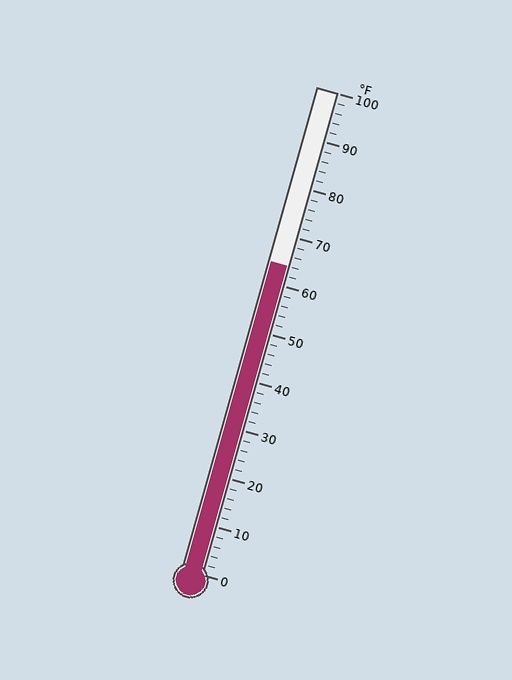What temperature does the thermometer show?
The thermometer shows approximately 64°F.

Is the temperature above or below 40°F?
The temperature is above 40°F.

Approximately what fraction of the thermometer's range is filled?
The thermometer is filled to approximately 65% of its range.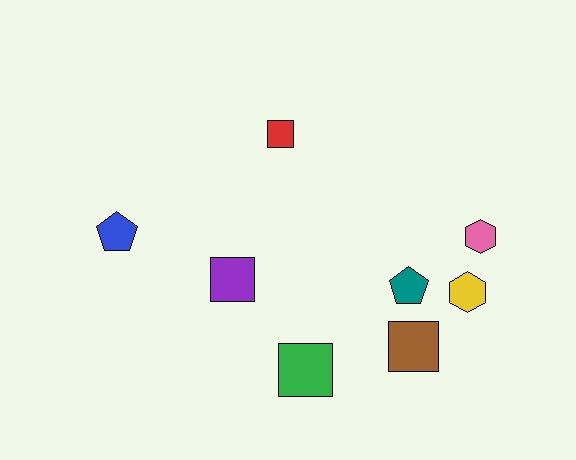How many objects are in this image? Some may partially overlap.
There are 8 objects.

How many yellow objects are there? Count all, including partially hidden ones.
There is 1 yellow object.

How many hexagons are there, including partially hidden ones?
There are 2 hexagons.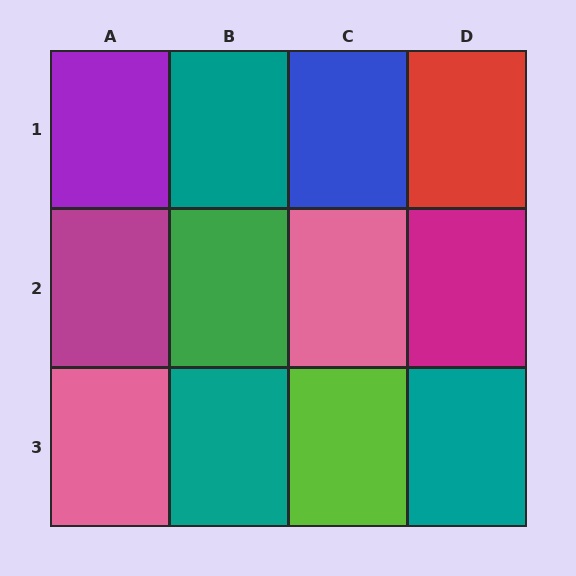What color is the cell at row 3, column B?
Teal.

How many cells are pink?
2 cells are pink.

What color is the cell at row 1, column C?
Blue.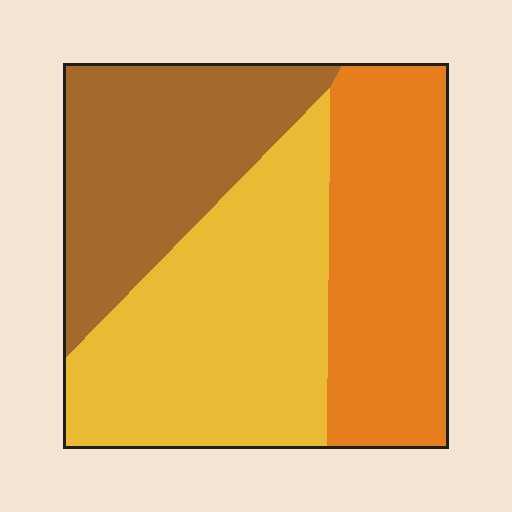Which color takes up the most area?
Yellow, at roughly 40%.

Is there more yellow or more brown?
Yellow.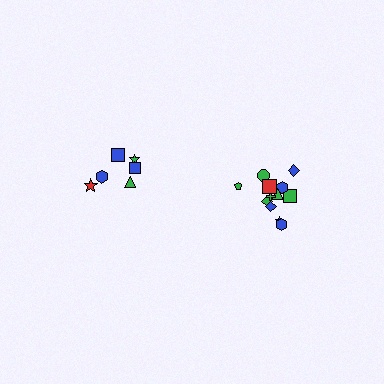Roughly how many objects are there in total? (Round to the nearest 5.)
Roughly 20 objects in total.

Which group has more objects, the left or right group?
The right group.